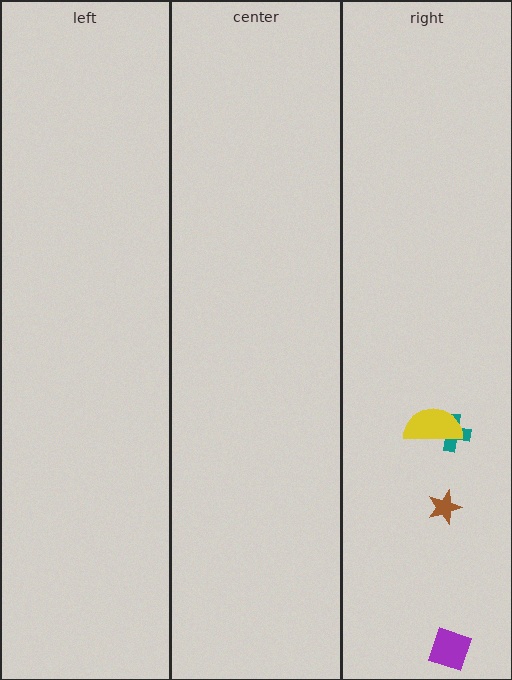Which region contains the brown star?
The right region.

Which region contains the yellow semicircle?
The right region.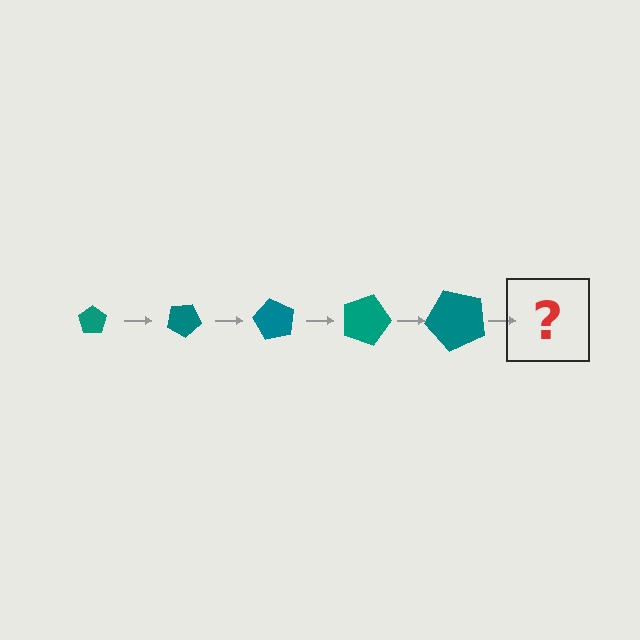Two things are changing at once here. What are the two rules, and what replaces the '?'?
The two rules are that the pentagon grows larger each step and it rotates 30 degrees each step. The '?' should be a pentagon, larger than the previous one and rotated 150 degrees from the start.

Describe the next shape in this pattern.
It should be a pentagon, larger than the previous one and rotated 150 degrees from the start.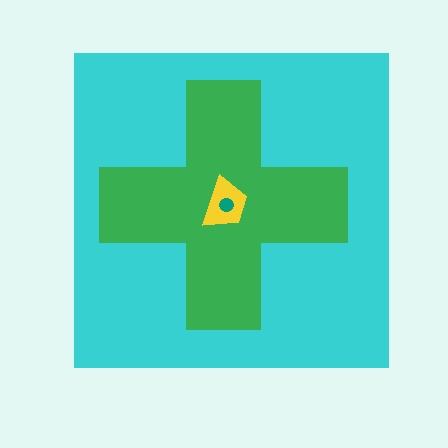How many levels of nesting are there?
4.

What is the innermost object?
The teal circle.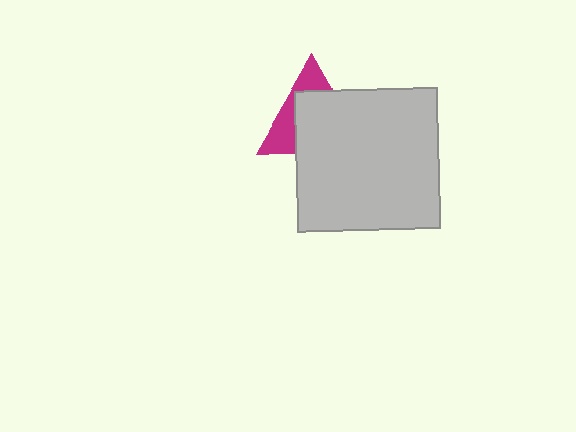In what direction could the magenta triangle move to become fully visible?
The magenta triangle could move toward the upper-left. That would shift it out from behind the light gray rectangle entirely.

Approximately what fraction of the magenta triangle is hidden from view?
Roughly 62% of the magenta triangle is hidden behind the light gray rectangle.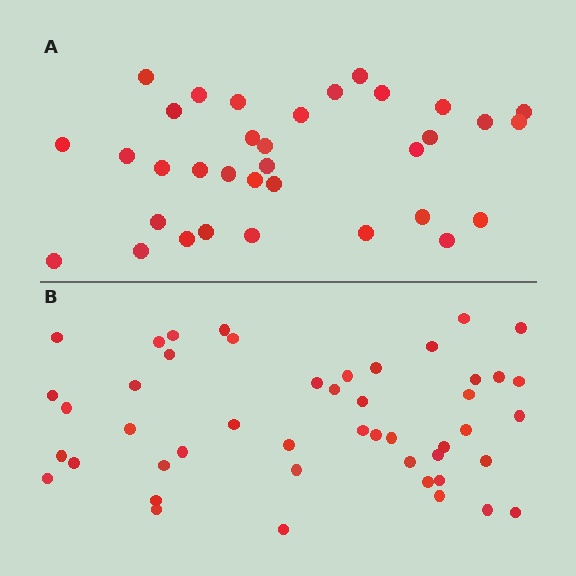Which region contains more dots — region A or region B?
Region B (the bottom region) has more dots.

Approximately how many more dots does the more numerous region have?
Region B has approximately 15 more dots than region A.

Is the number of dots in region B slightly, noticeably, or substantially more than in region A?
Region B has noticeably more, but not dramatically so. The ratio is roughly 1.4 to 1.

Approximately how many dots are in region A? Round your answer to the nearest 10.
About 30 dots. (The exact count is 34, which rounds to 30.)